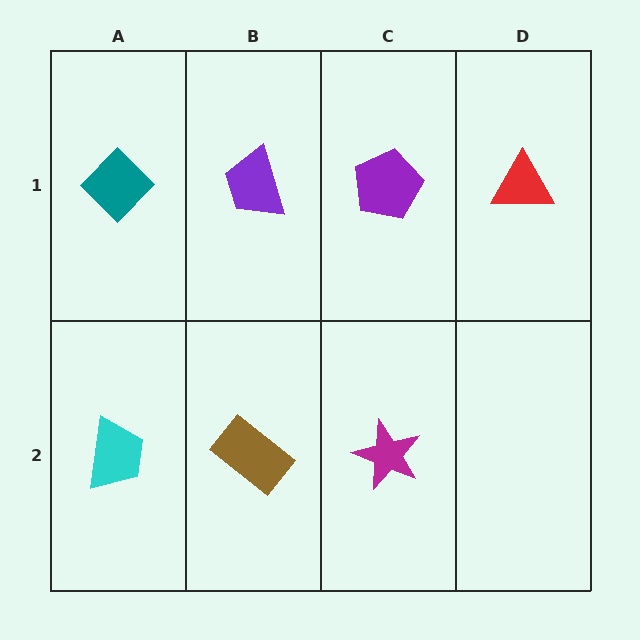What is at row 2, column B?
A brown rectangle.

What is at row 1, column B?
A purple trapezoid.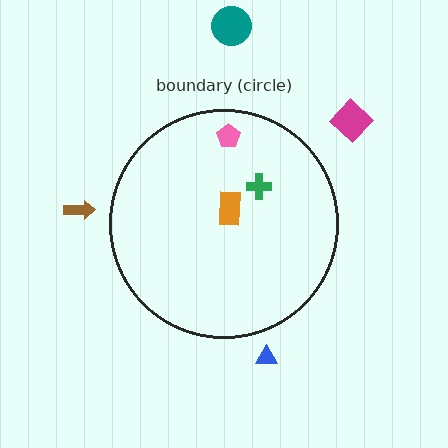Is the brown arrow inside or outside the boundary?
Outside.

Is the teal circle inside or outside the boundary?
Outside.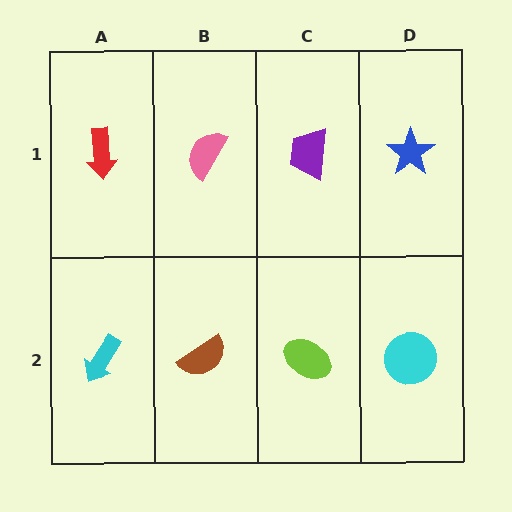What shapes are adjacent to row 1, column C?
A lime ellipse (row 2, column C), a pink semicircle (row 1, column B), a blue star (row 1, column D).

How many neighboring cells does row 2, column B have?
3.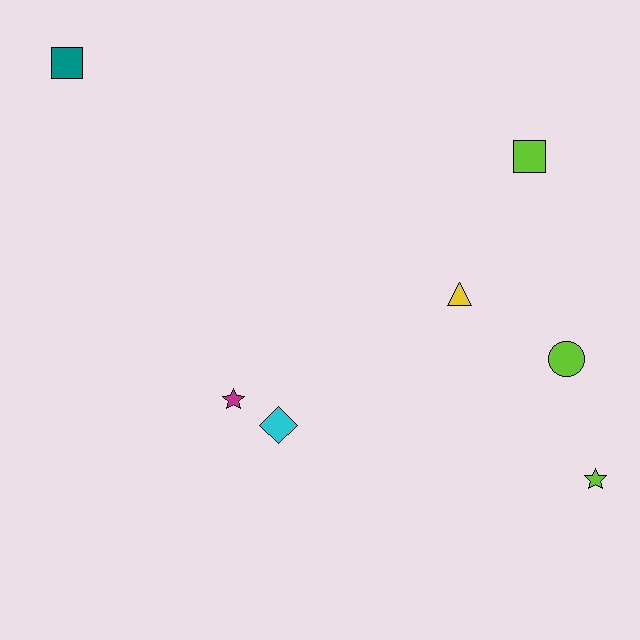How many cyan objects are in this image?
There is 1 cyan object.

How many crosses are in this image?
There are no crosses.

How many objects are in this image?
There are 7 objects.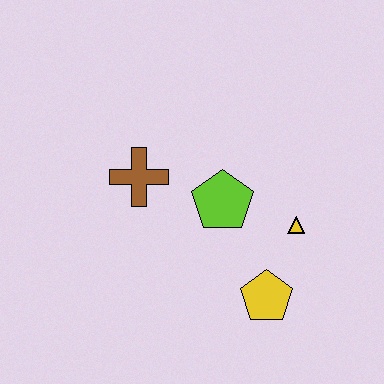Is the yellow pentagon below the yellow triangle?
Yes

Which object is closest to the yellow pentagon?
The yellow triangle is closest to the yellow pentagon.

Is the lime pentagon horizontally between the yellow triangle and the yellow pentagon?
No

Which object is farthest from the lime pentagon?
The yellow pentagon is farthest from the lime pentagon.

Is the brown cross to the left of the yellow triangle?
Yes